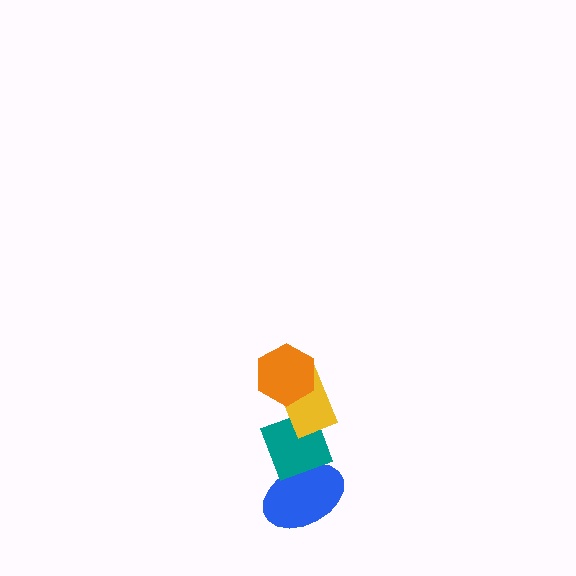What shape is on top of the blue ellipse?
The teal diamond is on top of the blue ellipse.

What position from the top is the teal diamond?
The teal diamond is 3rd from the top.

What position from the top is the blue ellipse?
The blue ellipse is 4th from the top.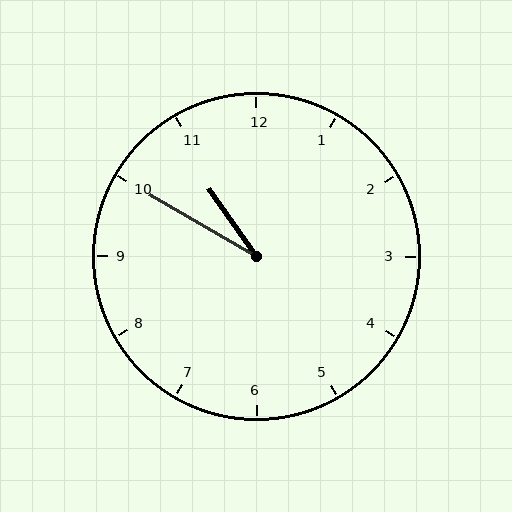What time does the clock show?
10:50.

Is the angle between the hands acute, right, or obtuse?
It is acute.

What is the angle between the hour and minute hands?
Approximately 25 degrees.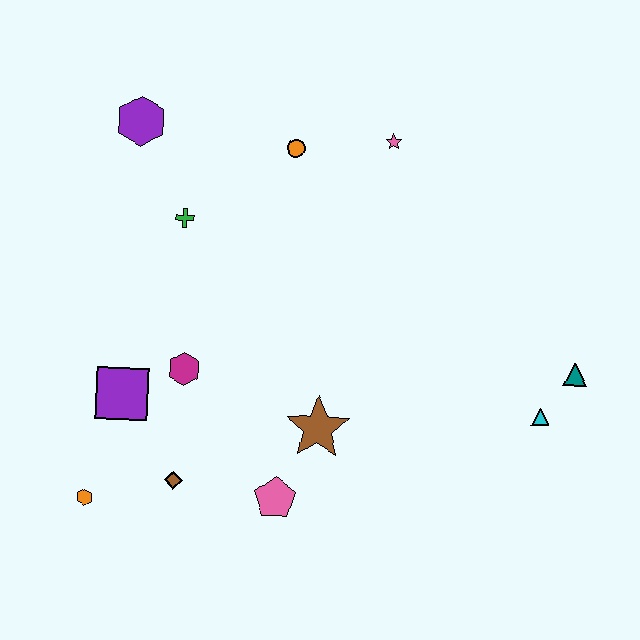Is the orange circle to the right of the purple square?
Yes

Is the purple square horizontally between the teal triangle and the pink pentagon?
No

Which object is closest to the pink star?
The orange circle is closest to the pink star.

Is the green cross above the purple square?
Yes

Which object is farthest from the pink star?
The orange hexagon is farthest from the pink star.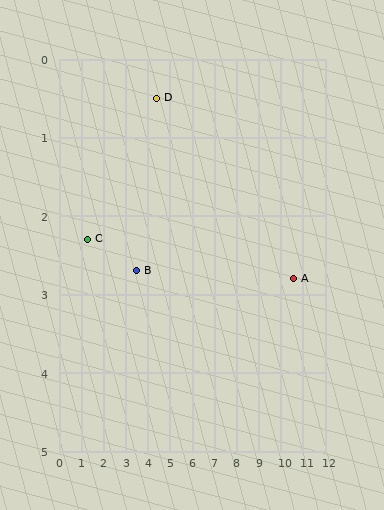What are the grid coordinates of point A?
Point A is at approximately (10.6, 2.8).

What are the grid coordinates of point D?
Point D is at approximately (4.4, 0.5).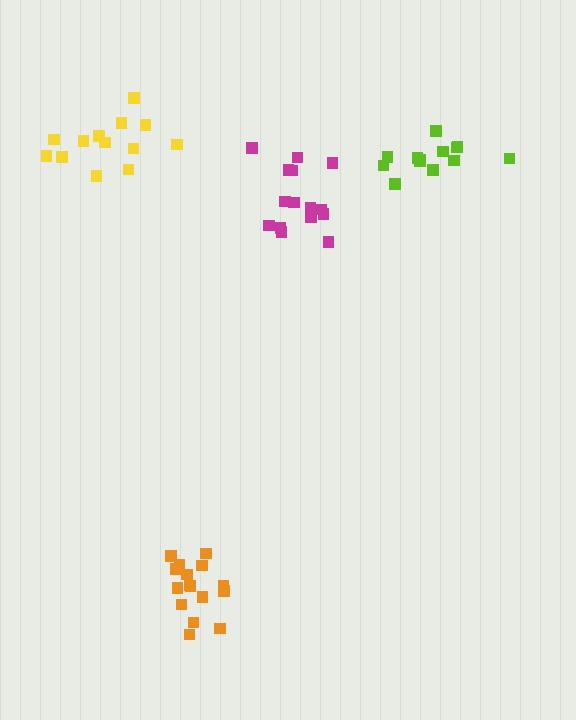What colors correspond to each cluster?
The clusters are colored: yellow, orange, magenta, lime.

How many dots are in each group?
Group 1: 13 dots, Group 2: 16 dots, Group 3: 16 dots, Group 4: 13 dots (58 total).